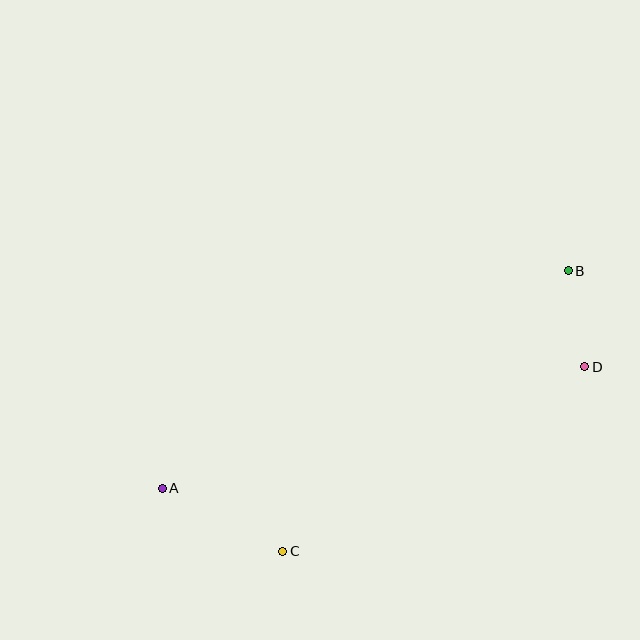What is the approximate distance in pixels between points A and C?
The distance between A and C is approximately 136 pixels.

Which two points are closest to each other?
Points B and D are closest to each other.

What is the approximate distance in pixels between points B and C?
The distance between B and C is approximately 400 pixels.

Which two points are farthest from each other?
Points A and B are farthest from each other.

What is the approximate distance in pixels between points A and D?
The distance between A and D is approximately 439 pixels.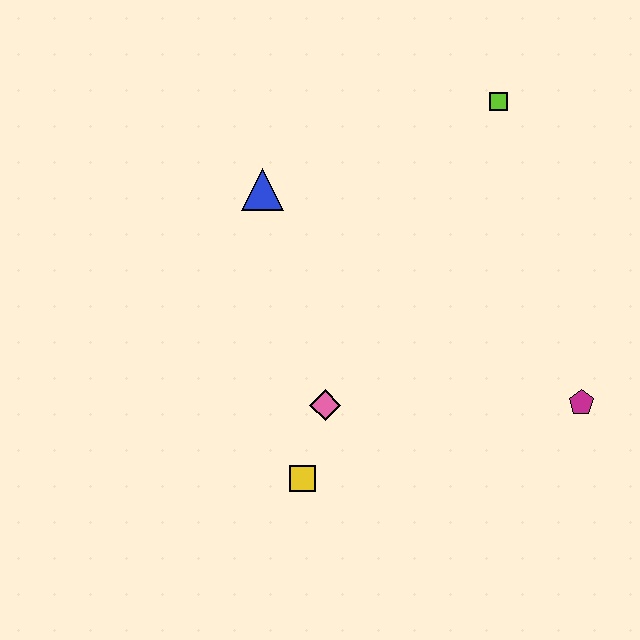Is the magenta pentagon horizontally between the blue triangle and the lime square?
No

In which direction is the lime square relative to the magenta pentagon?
The lime square is above the magenta pentagon.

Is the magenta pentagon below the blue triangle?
Yes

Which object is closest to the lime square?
The blue triangle is closest to the lime square.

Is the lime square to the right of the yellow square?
Yes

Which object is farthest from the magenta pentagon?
The blue triangle is farthest from the magenta pentagon.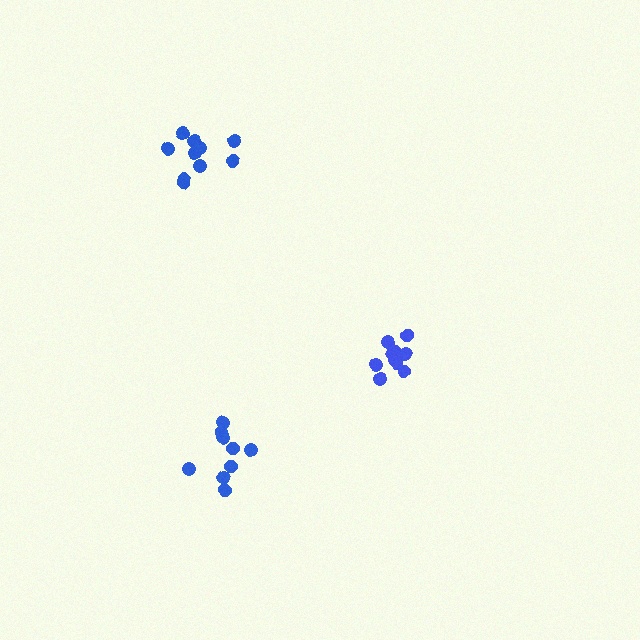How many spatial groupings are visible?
There are 3 spatial groupings.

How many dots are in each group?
Group 1: 10 dots, Group 2: 10 dots, Group 3: 9 dots (29 total).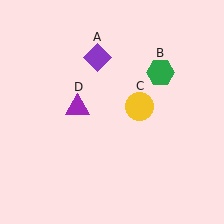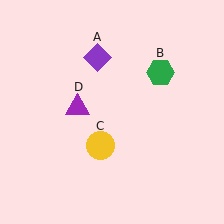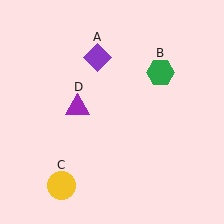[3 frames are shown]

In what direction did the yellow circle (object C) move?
The yellow circle (object C) moved down and to the left.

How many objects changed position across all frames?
1 object changed position: yellow circle (object C).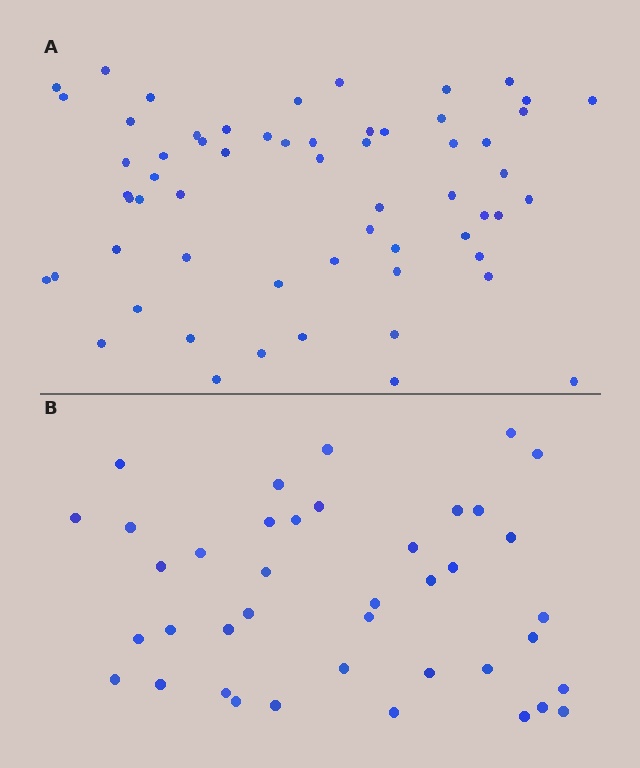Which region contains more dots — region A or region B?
Region A (the top region) has more dots.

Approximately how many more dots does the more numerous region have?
Region A has approximately 20 more dots than region B.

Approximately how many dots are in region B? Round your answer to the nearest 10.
About 40 dots.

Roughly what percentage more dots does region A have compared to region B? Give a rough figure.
About 50% more.